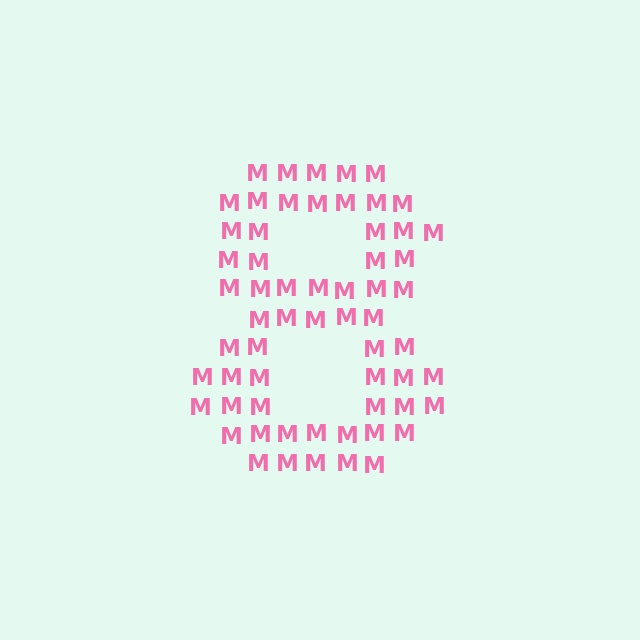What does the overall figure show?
The overall figure shows the digit 8.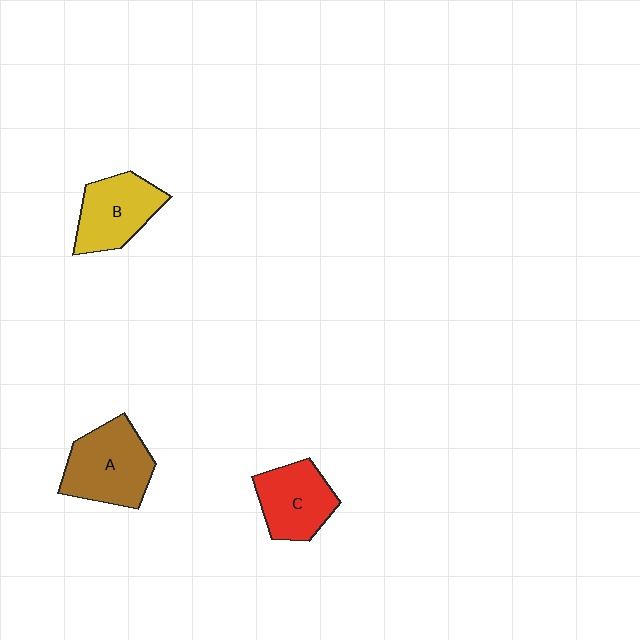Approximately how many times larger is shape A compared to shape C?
Approximately 1.2 times.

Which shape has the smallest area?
Shape C (red).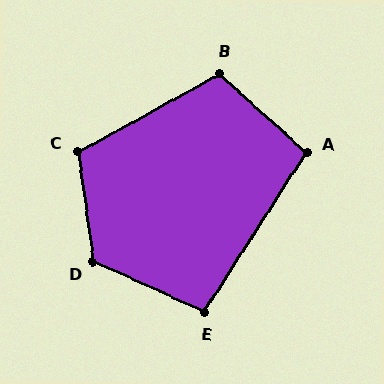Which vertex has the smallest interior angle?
E, at approximately 98 degrees.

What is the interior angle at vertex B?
Approximately 109 degrees (obtuse).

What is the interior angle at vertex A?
Approximately 100 degrees (obtuse).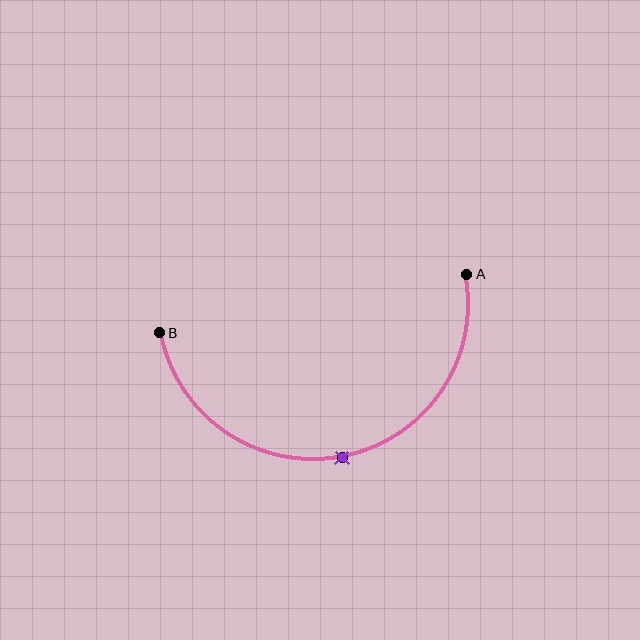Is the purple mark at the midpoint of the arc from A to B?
Yes. The purple mark lies on the arc at equal arc-length from both A and B — it is the arc midpoint.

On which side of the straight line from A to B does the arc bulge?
The arc bulges below the straight line connecting A and B.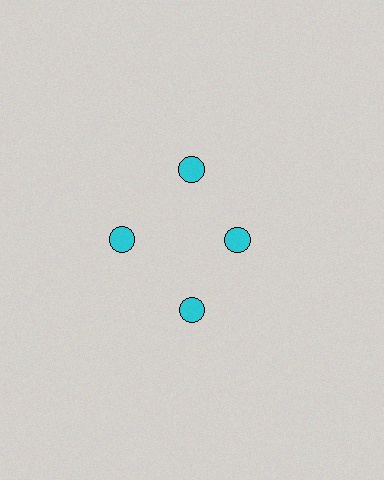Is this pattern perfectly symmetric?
No. The 4 cyan circles are arranged in a ring, but one element near the 3 o'clock position is pulled inward toward the center, breaking the 4-fold rotational symmetry.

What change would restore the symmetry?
The symmetry would be restored by moving it outward, back onto the ring so that all 4 circles sit at equal angles and equal distance from the center.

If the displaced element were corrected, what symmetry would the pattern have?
It would have 4-fold rotational symmetry — the pattern would map onto itself every 90 degrees.